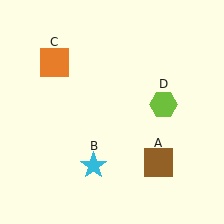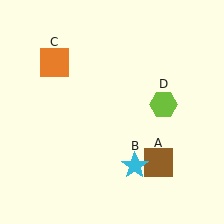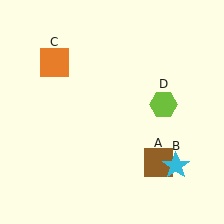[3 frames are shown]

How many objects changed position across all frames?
1 object changed position: cyan star (object B).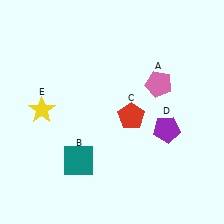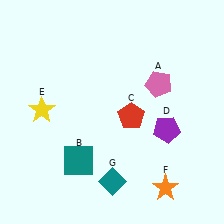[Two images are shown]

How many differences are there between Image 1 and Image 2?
There are 2 differences between the two images.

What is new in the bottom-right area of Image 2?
An orange star (F) was added in the bottom-right area of Image 2.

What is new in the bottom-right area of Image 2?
A teal diamond (G) was added in the bottom-right area of Image 2.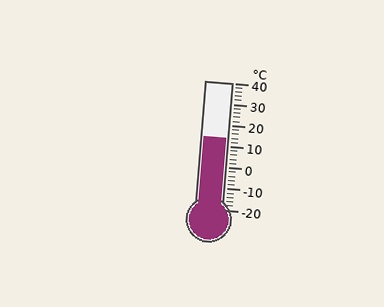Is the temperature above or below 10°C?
The temperature is above 10°C.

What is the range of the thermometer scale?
The thermometer scale ranges from -20°C to 40°C.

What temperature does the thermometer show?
The thermometer shows approximately 14°C.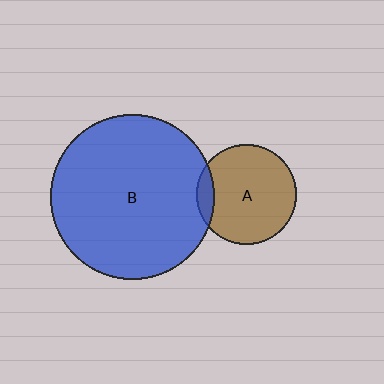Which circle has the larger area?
Circle B (blue).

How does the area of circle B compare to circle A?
Approximately 2.7 times.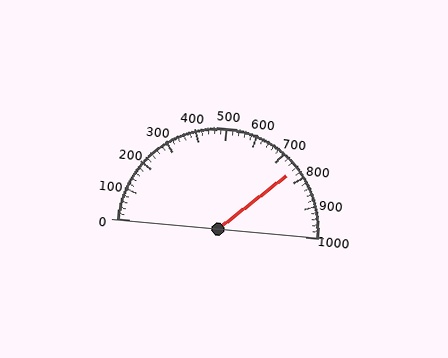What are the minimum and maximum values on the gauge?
The gauge ranges from 0 to 1000.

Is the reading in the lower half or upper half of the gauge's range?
The reading is in the upper half of the range (0 to 1000).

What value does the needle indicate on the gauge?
The needle indicates approximately 760.